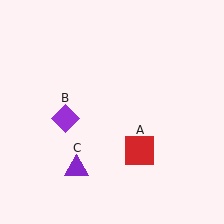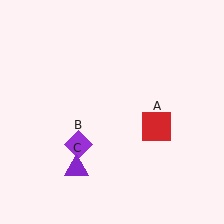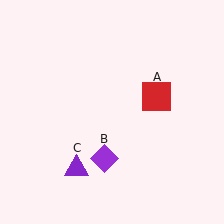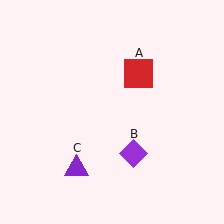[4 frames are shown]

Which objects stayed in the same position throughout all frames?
Purple triangle (object C) remained stationary.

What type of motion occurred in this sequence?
The red square (object A), purple diamond (object B) rotated counterclockwise around the center of the scene.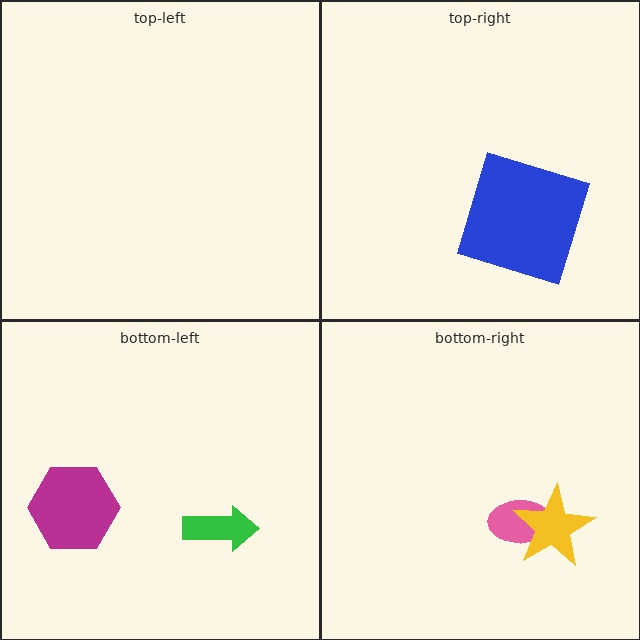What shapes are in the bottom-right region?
The pink ellipse, the yellow star.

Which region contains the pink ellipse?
The bottom-right region.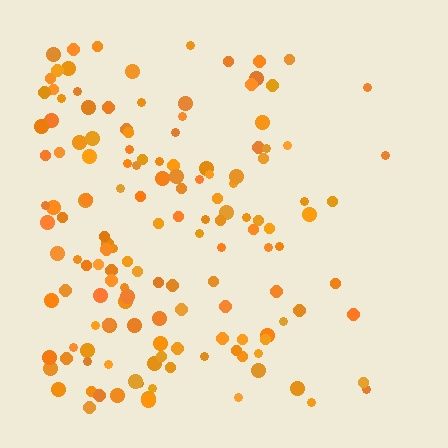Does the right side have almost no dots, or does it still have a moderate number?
Still a moderate number, just noticeably fewer than the left.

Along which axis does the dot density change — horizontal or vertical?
Horizontal.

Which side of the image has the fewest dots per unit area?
The right.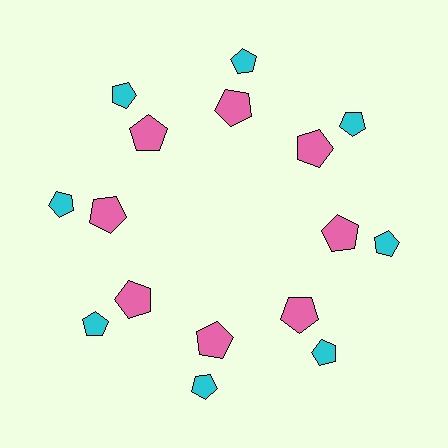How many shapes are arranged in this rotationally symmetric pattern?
There are 16 shapes, arranged in 8 groups of 2.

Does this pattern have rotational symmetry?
Yes, this pattern has 8-fold rotational symmetry. It looks the same after rotating 45 degrees around the center.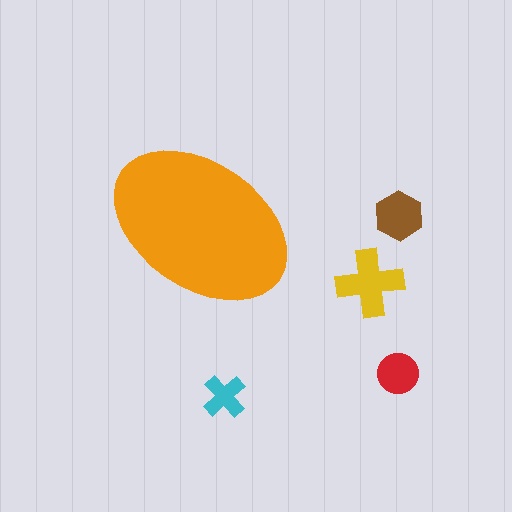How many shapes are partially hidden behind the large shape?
0 shapes are partially hidden.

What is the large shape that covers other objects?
An orange ellipse.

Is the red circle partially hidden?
No, the red circle is fully visible.